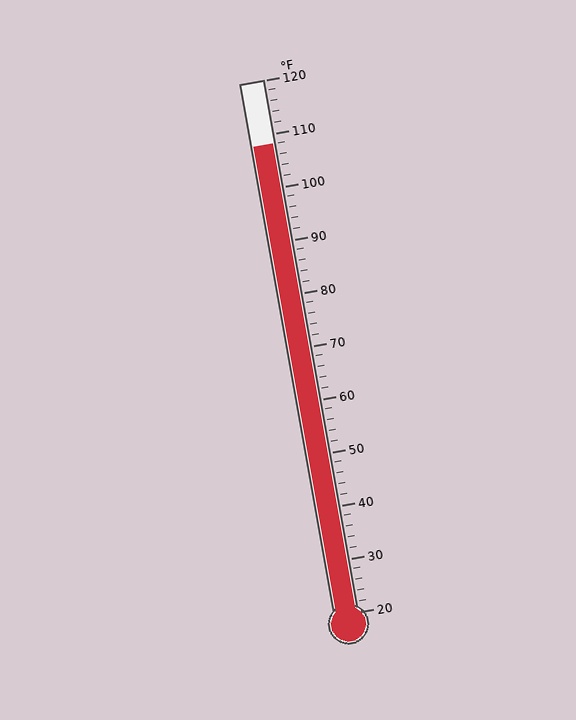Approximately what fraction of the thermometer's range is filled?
The thermometer is filled to approximately 90% of its range.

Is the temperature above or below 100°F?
The temperature is above 100°F.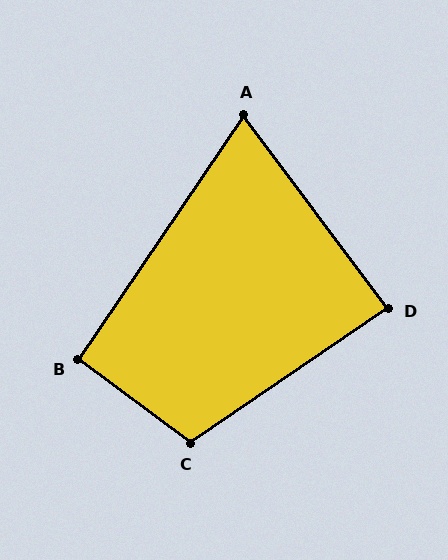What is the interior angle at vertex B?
Approximately 92 degrees (approximately right).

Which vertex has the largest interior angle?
C, at approximately 109 degrees.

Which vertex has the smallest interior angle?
A, at approximately 71 degrees.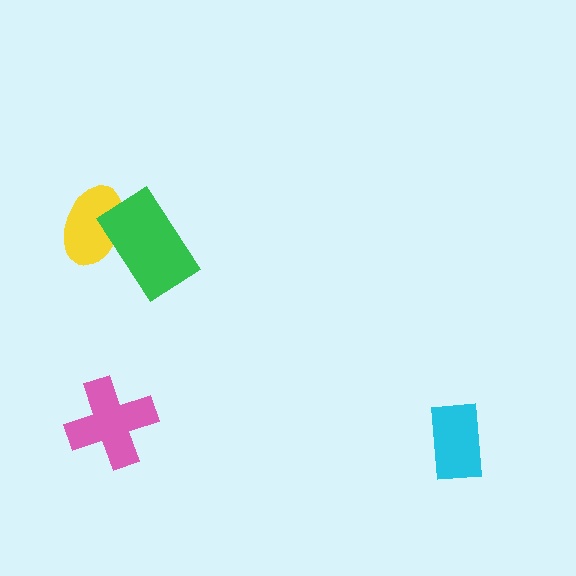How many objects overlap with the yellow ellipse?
1 object overlaps with the yellow ellipse.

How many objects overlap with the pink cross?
0 objects overlap with the pink cross.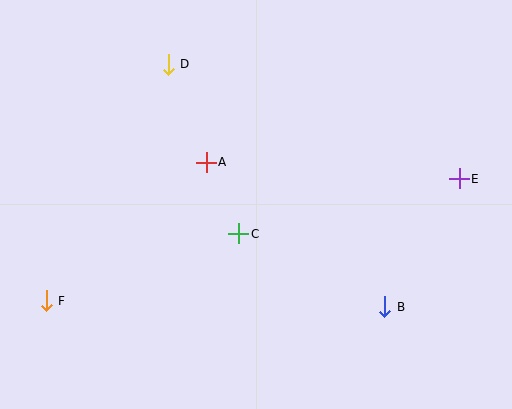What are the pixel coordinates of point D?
Point D is at (168, 64).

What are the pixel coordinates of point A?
Point A is at (206, 162).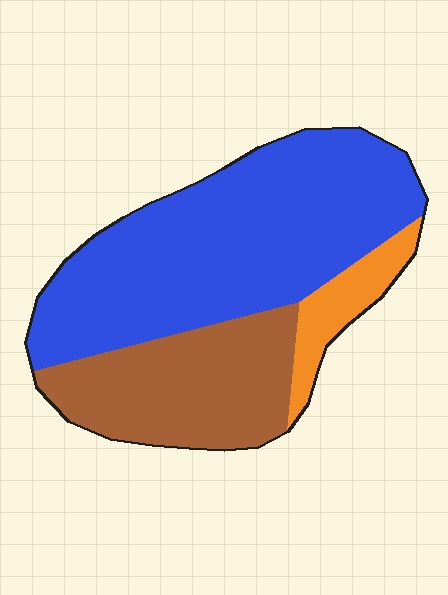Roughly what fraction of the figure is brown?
Brown takes up about one third (1/3) of the figure.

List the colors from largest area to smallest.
From largest to smallest: blue, brown, orange.